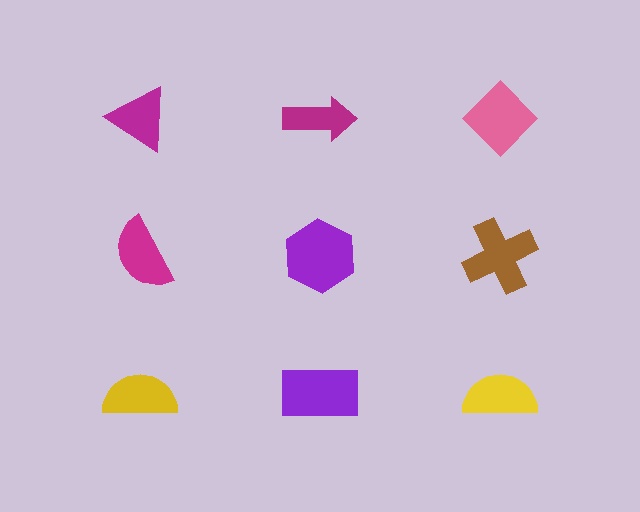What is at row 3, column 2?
A purple rectangle.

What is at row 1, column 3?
A pink diamond.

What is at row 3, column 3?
A yellow semicircle.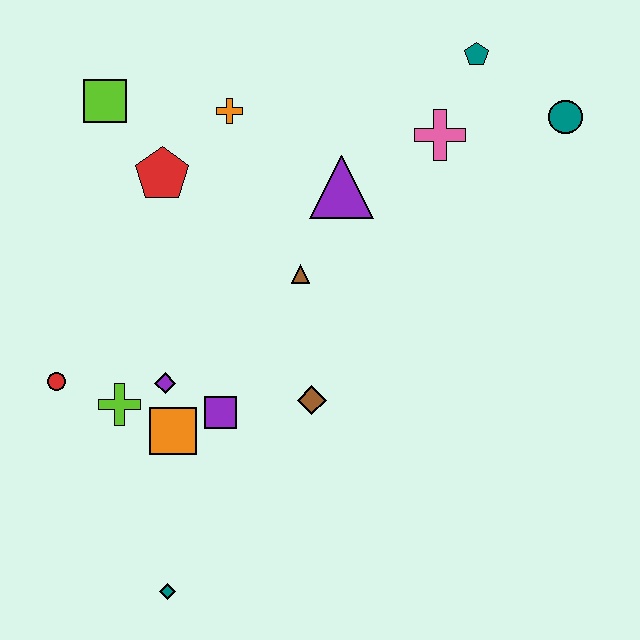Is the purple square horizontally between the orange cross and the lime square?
Yes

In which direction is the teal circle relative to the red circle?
The teal circle is to the right of the red circle.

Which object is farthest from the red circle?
The teal circle is farthest from the red circle.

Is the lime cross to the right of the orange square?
No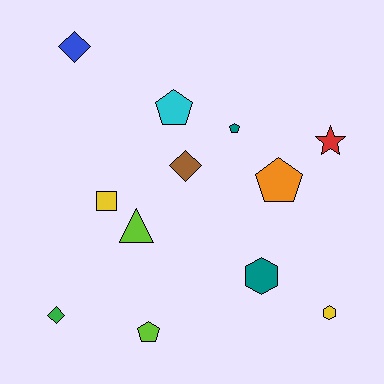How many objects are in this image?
There are 12 objects.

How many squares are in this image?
There is 1 square.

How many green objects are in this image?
There is 1 green object.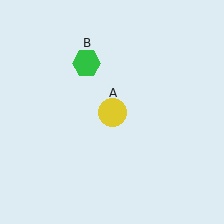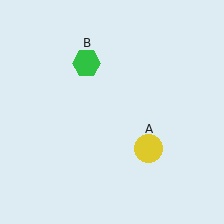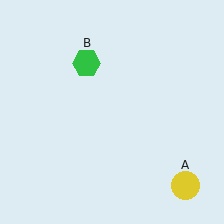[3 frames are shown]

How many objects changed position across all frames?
1 object changed position: yellow circle (object A).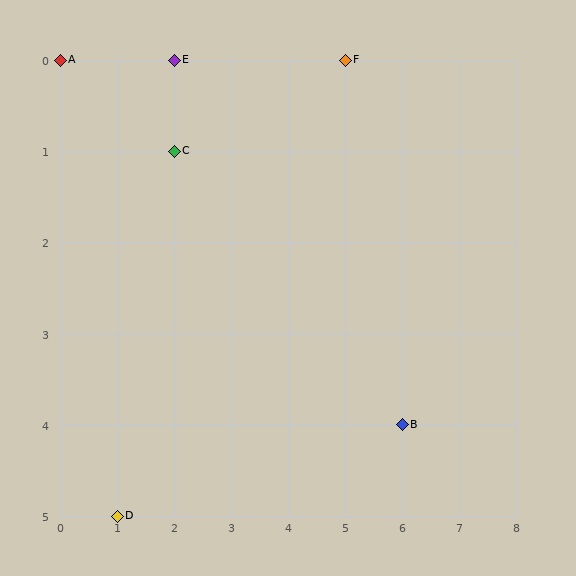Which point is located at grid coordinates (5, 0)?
Point F is at (5, 0).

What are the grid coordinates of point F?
Point F is at grid coordinates (5, 0).